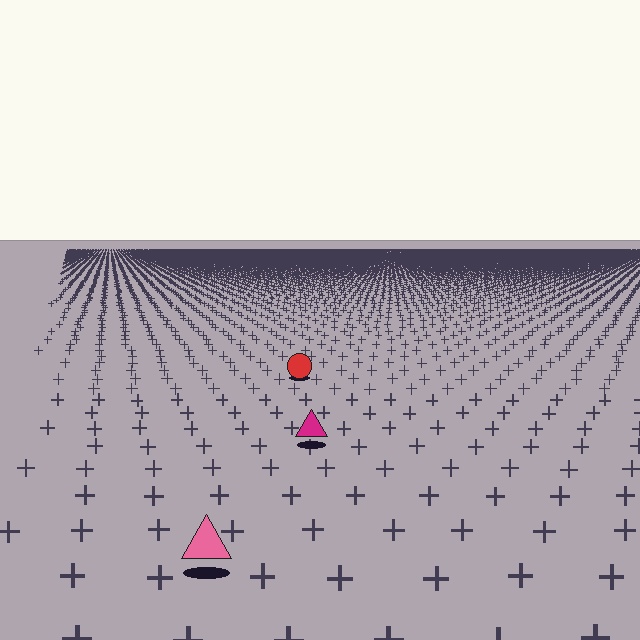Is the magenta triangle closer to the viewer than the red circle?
Yes. The magenta triangle is closer — you can tell from the texture gradient: the ground texture is coarser near it.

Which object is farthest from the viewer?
The red circle is farthest from the viewer. It appears smaller and the ground texture around it is denser.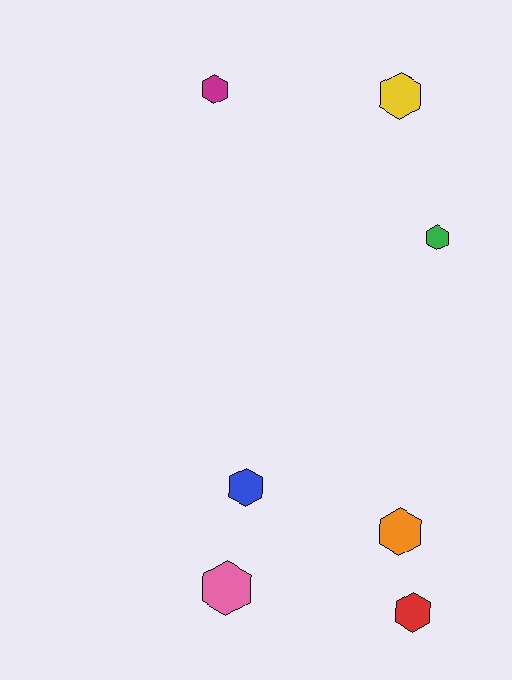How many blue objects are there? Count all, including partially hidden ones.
There is 1 blue object.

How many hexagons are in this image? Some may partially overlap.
There are 7 hexagons.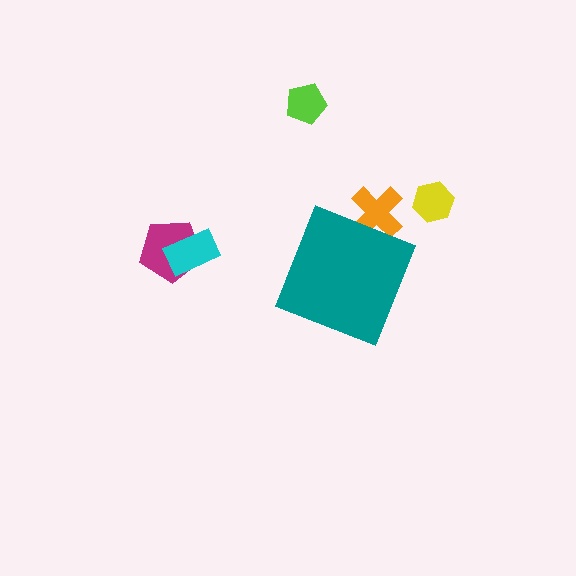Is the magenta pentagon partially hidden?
No, the magenta pentagon is fully visible.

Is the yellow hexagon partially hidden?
No, the yellow hexagon is fully visible.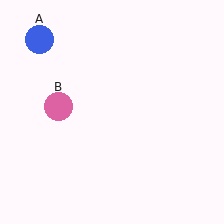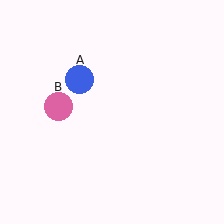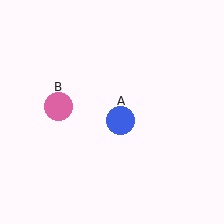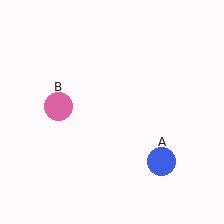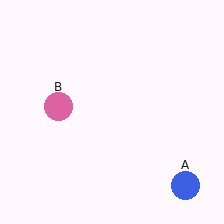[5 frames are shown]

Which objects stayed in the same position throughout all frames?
Pink circle (object B) remained stationary.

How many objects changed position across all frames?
1 object changed position: blue circle (object A).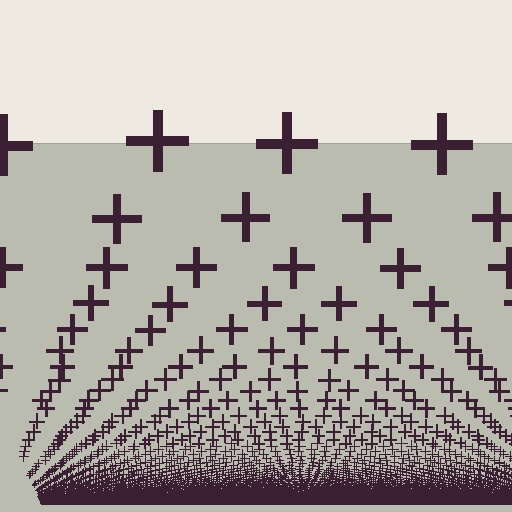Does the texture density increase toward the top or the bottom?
Density increases toward the bottom.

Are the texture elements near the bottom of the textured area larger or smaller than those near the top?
Smaller. The gradient is inverted — elements near the bottom are smaller and denser.